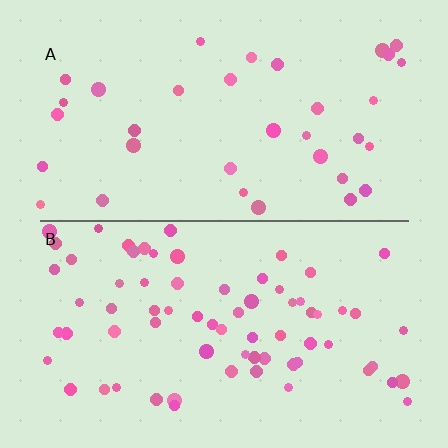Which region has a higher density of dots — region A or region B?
B (the bottom).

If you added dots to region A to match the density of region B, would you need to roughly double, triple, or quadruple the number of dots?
Approximately double.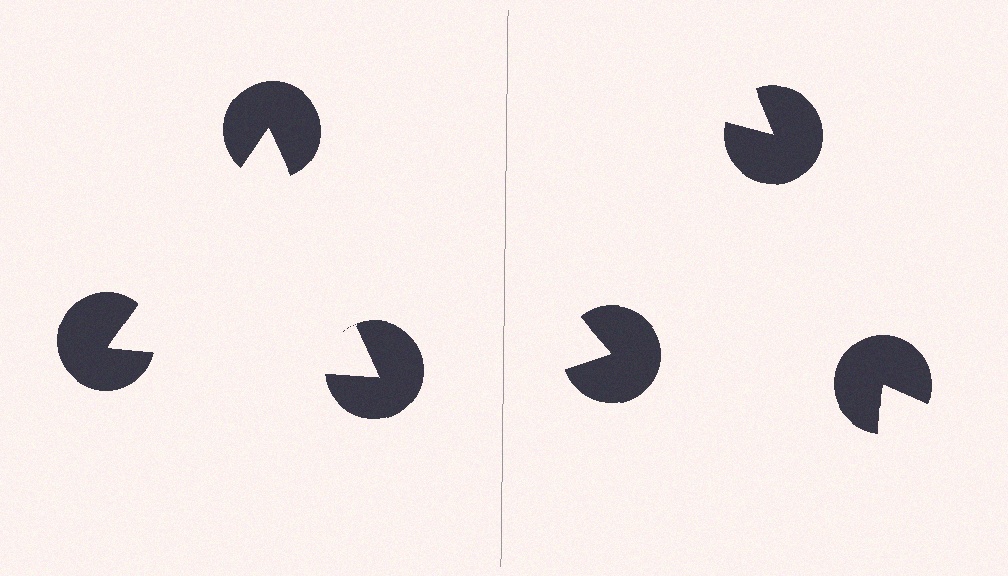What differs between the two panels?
The pac-man discs are positioned identically on both sides; only the wedge orientations differ. On the left they align to a triangle; on the right they are misaligned.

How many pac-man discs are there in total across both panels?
6 — 3 on each side.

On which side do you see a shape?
An illusory triangle appears on the left side. On the right side the wedge cuts are rotated, so no coherent shape forms.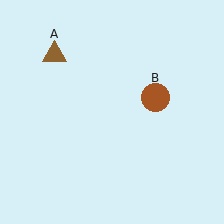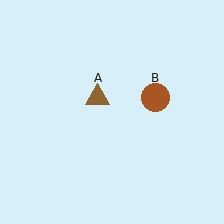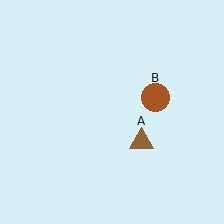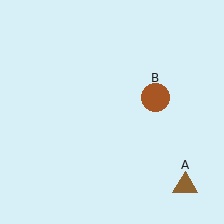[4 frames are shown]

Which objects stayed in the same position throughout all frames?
Brown circle (object B) remained stationary.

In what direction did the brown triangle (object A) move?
The brown triangle (object A) moved down and to the right.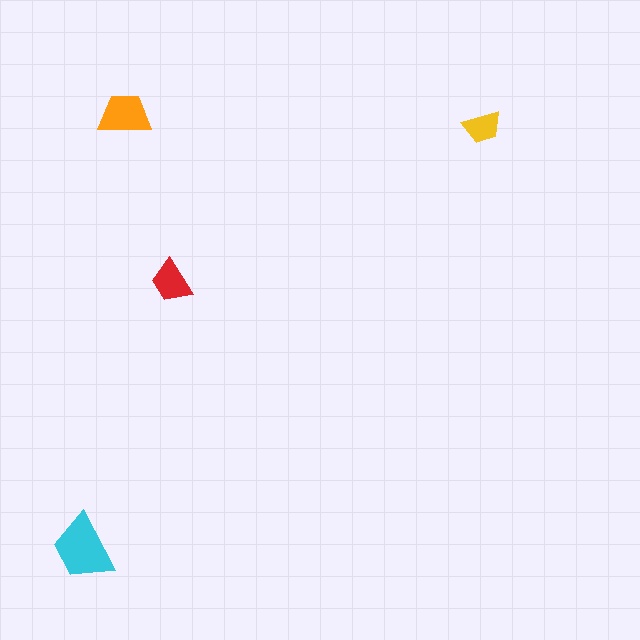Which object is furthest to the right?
The yellow trapezoid is rightmost.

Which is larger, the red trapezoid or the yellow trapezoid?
The red one.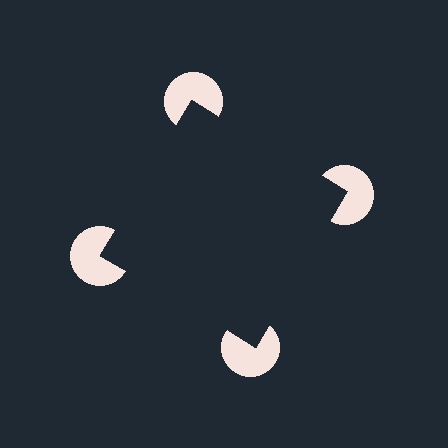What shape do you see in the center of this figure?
An illusory square — its edges are inferred from the aligned wedge cuts in the pac-man discs, not physically drawn.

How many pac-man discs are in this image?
There are 4 — one at each vertex of the illusory square.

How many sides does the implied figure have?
4 sides.